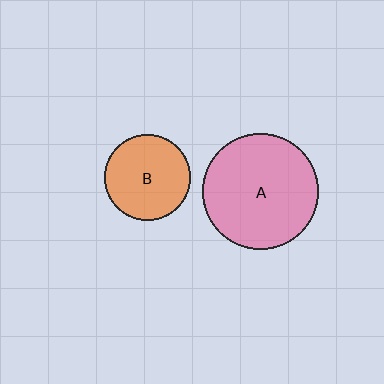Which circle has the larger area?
Circle A (pink).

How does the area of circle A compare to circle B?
Approximately 1.8 times.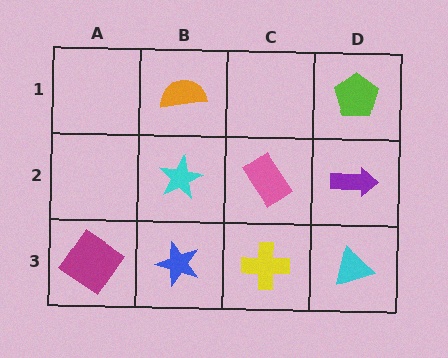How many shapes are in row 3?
4 shapes.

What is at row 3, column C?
A yellow cross.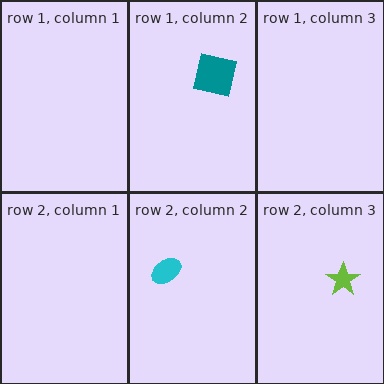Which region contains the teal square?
The row 1, column 2 region.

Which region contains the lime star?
The row 2, column 3 region.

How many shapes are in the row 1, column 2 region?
1.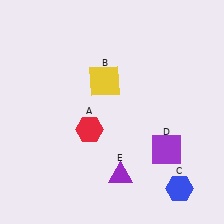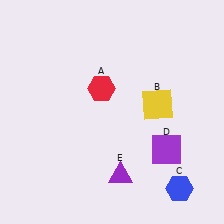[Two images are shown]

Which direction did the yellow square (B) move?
The yellow square (B) moved right.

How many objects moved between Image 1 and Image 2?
2 objects moved between the two images.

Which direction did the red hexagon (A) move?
The red hexagon (A) moved up.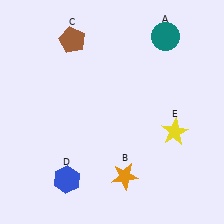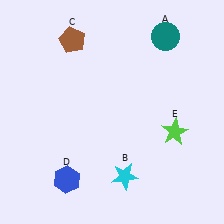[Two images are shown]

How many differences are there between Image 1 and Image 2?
There are 2 differences between the two images.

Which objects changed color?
B changed from orange to cyan. E changed from yellow to lime.